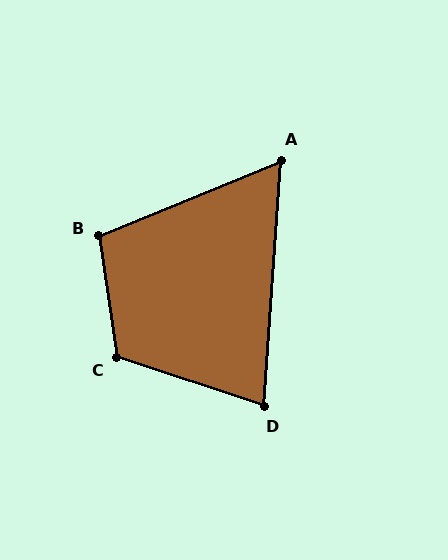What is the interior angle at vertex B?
Approximately 104 degrees (obtuse).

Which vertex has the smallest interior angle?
A, at approximately 64 degrees.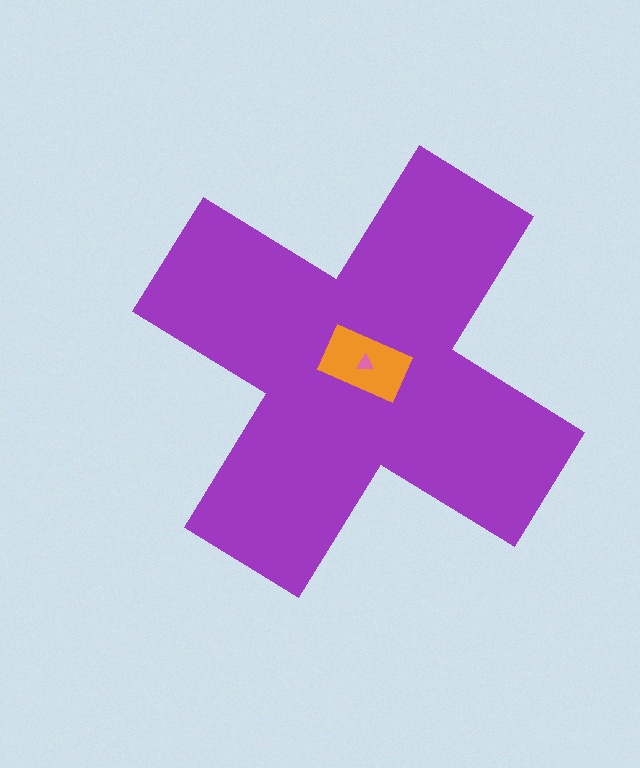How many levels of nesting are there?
3.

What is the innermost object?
The pink triangle.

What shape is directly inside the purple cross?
The orange rectangle.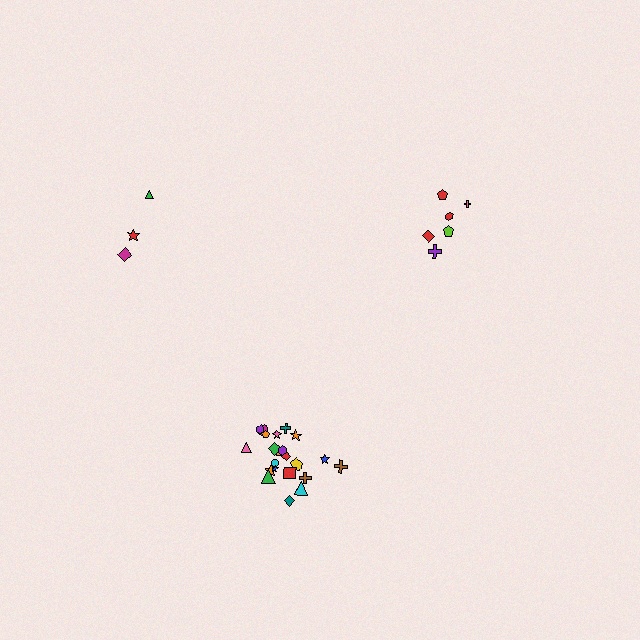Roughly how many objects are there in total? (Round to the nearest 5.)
Roughly 30 objects in total.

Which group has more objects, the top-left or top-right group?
The top-right group.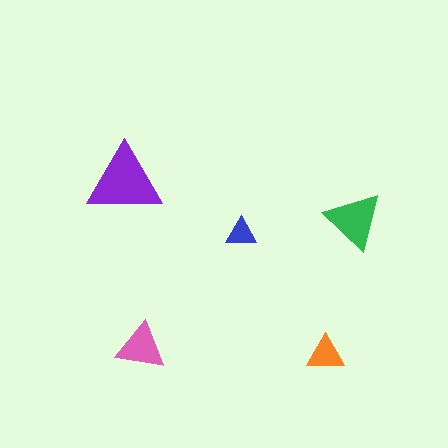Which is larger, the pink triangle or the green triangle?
The green one.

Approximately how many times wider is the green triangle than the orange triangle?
About 1.5 times wider.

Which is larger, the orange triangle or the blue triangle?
The orange one.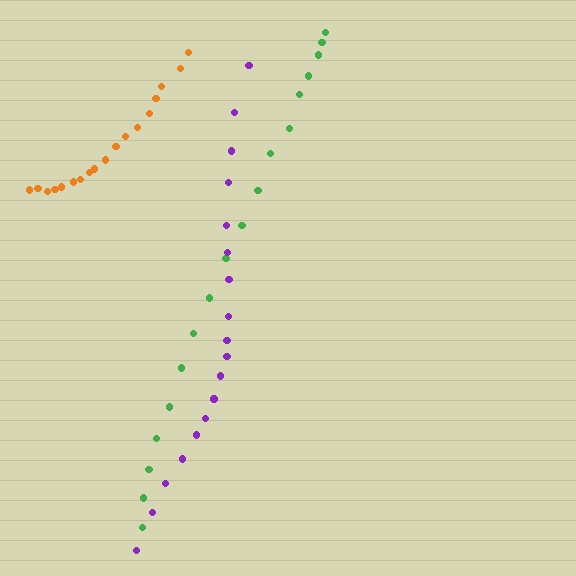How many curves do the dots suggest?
There are 3 distinct paths.